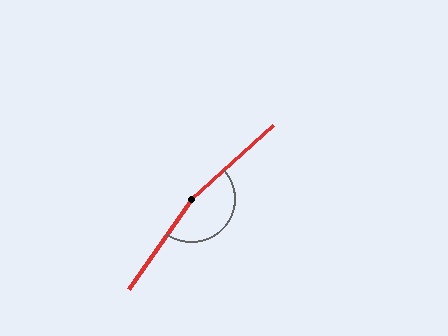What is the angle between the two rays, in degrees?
Approximately 166 degrees.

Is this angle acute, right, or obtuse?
It is obtuse.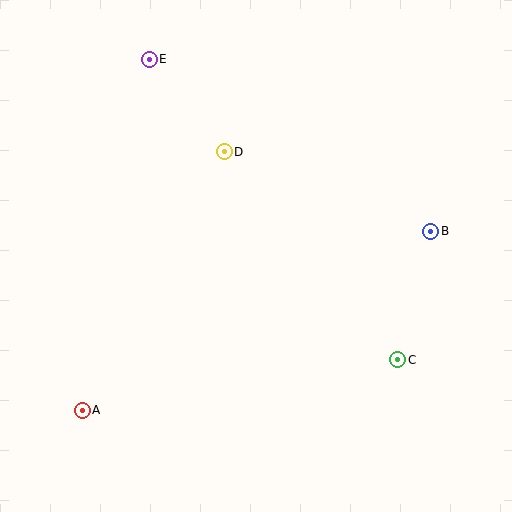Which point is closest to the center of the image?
Point D at (224, 152) is closest to the center.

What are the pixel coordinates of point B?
Point B is at (431, 231).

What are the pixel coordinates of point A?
Point A is at (82, 410).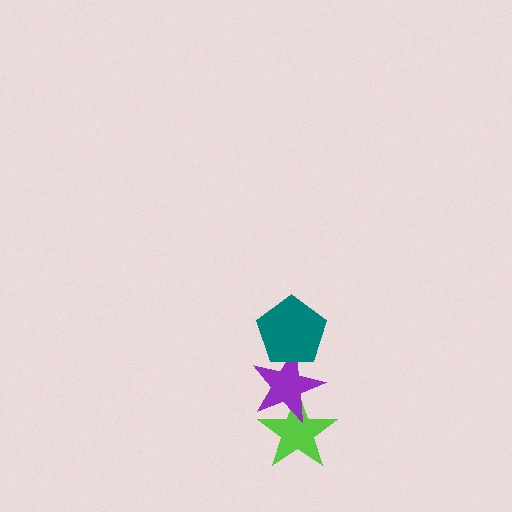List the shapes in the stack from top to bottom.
From top to bottom: the teal pentagon, the purple star, the lime star.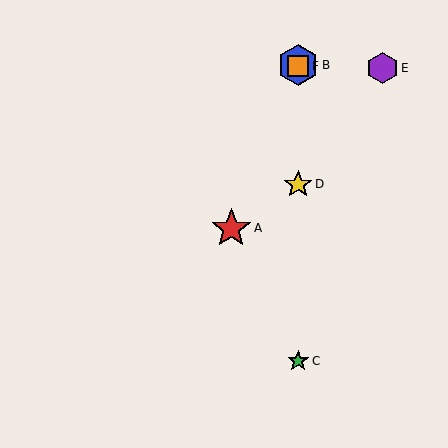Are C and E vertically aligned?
No, C is at x≈298 and E is at x≈382.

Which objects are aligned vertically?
Objects B, C, D, F are aligned vertically.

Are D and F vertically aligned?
Yes, both are at x≈298.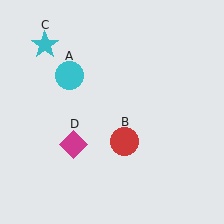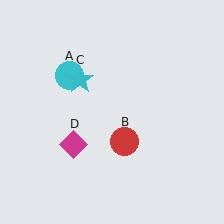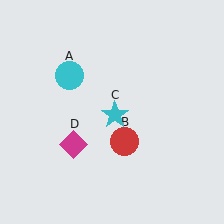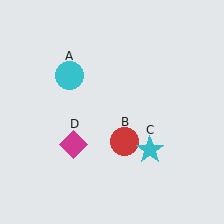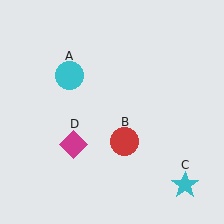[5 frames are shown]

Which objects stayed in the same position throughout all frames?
Cyan circle (object A) and red circle (object B) and magenta diamond (object D) remained stationary.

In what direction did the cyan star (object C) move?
The cyan star (object C) moved down and to the right.